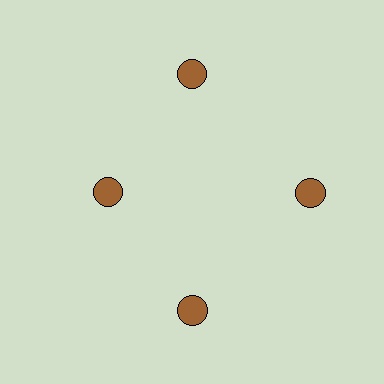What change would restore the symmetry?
The symmetry would be restored by moving it outward, back onto the ring so that all 4 circles sit at equal angles and equal distance from the center.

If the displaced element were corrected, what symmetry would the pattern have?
It would have 4-fold rotational symmetry — the pattern would map onto itself every 90 degrees.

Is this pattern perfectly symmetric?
No. The 4 brown circles are arranged in a ring, but one element near the 9 o'clock position is pulled inward toward the center, breaking the 4-fold rotational symmetry.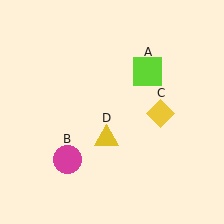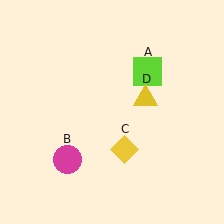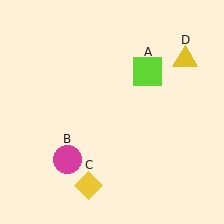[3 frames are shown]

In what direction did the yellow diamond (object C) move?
The yellow diamond (object C) moved down and to the left.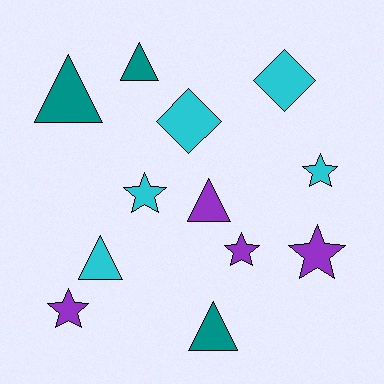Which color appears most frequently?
Cyan, with 5 objects.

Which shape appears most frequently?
Star, with 5 objects.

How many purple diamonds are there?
There are no purple diamonds.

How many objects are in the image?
There are 12 objects.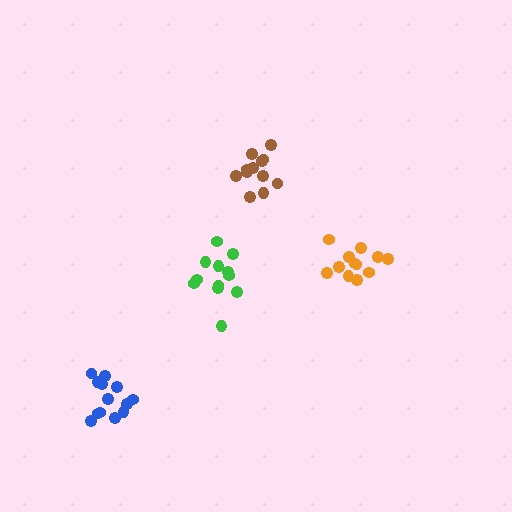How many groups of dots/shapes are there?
There are 4 groups.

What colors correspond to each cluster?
The clusters are colored: orange, blue, green, brown.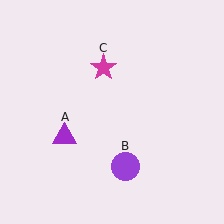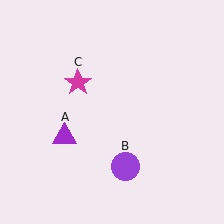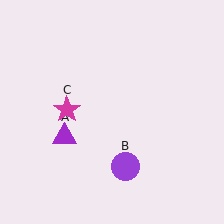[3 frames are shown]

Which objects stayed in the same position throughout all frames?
Purple triangle (object A) and purple circle (object B) remained stationary.